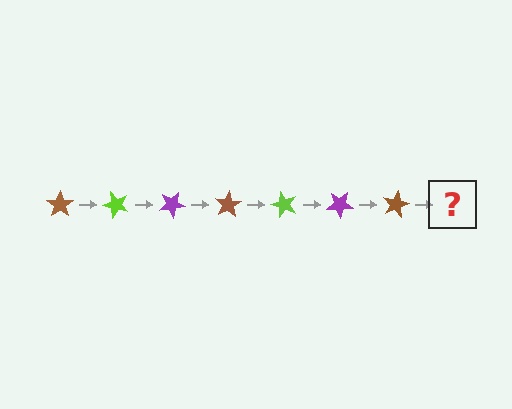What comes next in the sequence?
The next element should be a lime star, rotated 350 degrees from the start.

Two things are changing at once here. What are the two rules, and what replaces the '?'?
The two rules are that it rotates 50 degrees each step and the color cycles through brown, lime, and purple. The '?' should be a lime star, rotated 350 degrees from the start.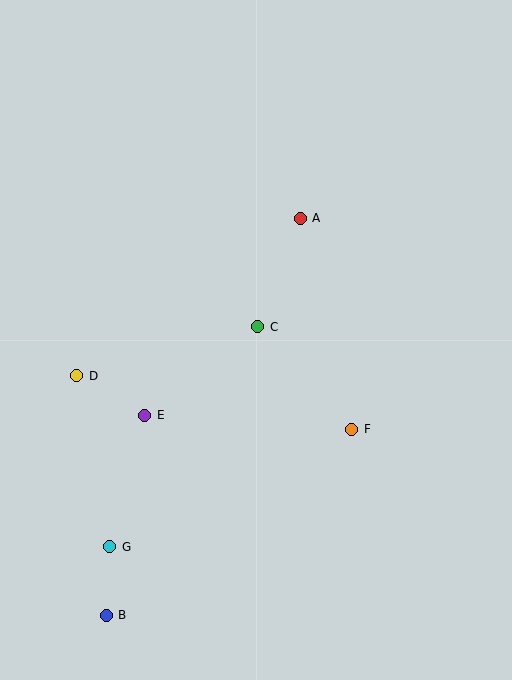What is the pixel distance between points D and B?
The distance between D and B is 241 pixels.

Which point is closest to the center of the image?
Point C at (258, 327) is closest to the center.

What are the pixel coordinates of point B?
Point B is at (106, 615).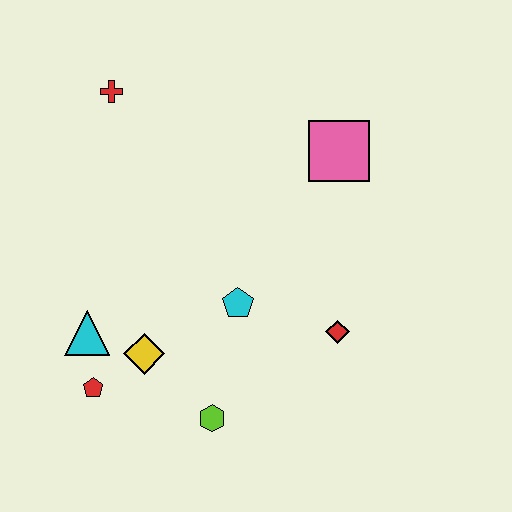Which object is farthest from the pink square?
The red pentagon is farthest from the pink square.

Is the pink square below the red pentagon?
No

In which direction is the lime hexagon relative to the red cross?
The lime hexagon is below the red cross.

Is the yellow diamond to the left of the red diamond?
Yes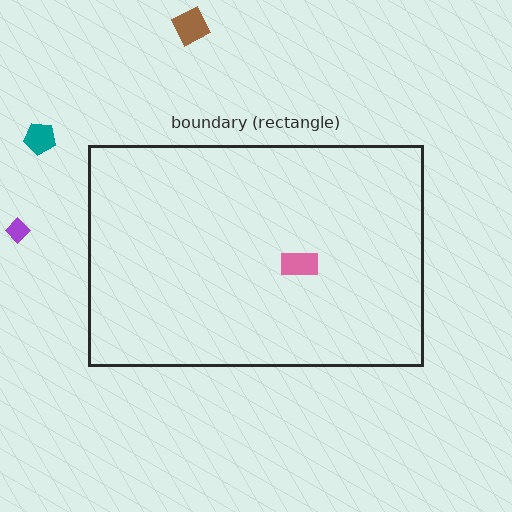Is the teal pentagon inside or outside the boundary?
Outside.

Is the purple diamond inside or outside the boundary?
Outside.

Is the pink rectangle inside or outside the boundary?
Inside.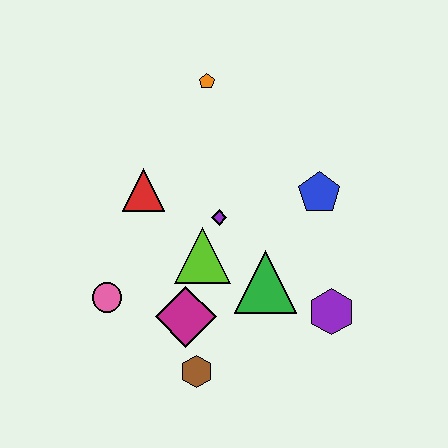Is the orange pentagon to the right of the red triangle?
Yes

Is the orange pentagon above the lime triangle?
Yes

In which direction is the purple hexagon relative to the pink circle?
The purple hexagon is to the right of the pink circle.